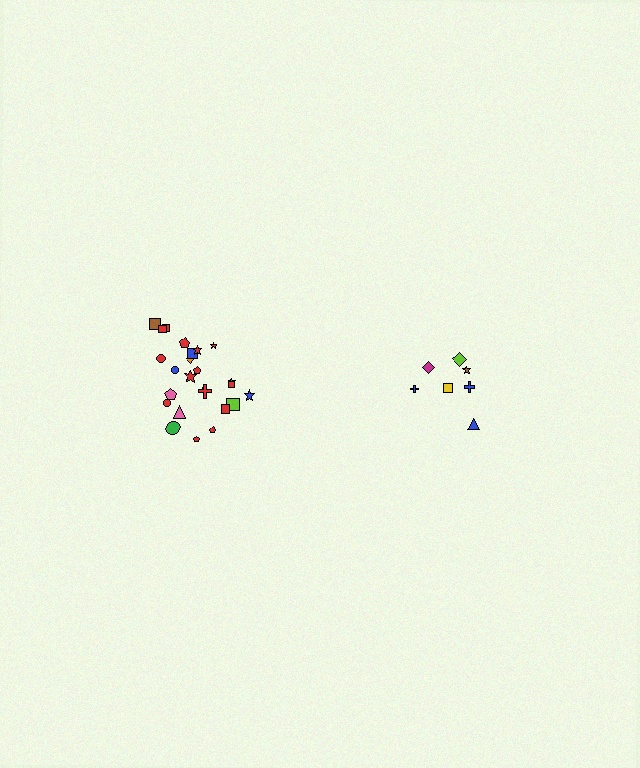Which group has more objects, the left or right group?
The left group.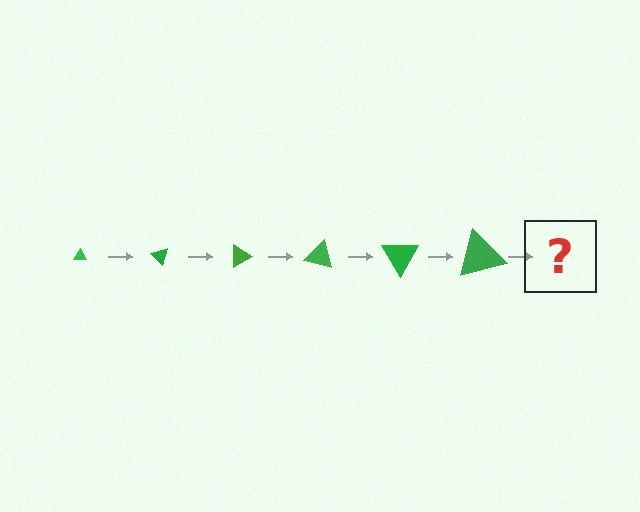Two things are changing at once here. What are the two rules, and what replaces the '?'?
The two rules are that the triangle grows larger each step and it rotates 45 degrees each step. The '?' should be a triangle, larger than the previous one and rotated 270 degrees from the start.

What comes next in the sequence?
The next element should be a triangle, larger than the previous one and rotated 270 degrees from the start.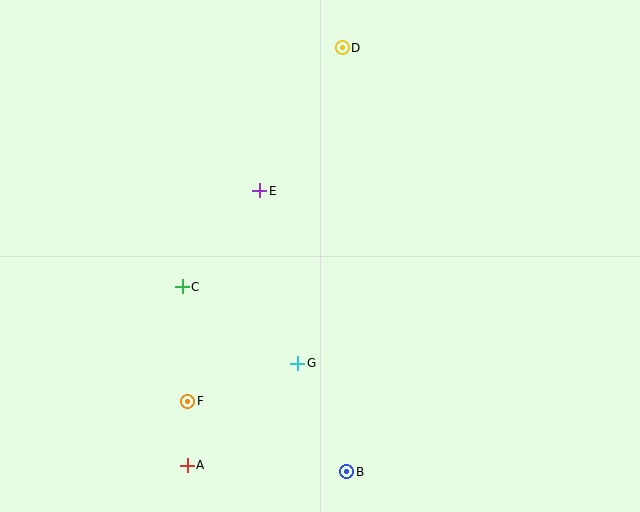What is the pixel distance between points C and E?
The distance between C and E is 124 pixels.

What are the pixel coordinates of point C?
Point C is at (182, 287).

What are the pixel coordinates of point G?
Point G is at (298, 363).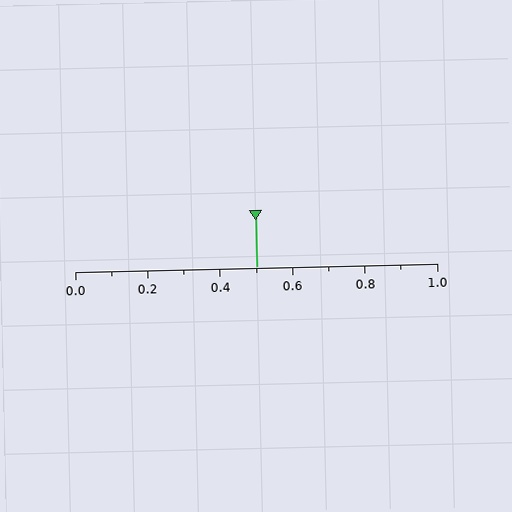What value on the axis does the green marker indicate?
The marker indicates approximately 0.5.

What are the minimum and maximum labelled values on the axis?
The axis runs from 0.0 to 1.0.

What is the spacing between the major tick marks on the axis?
The major ticks are spaced 0.2 apart.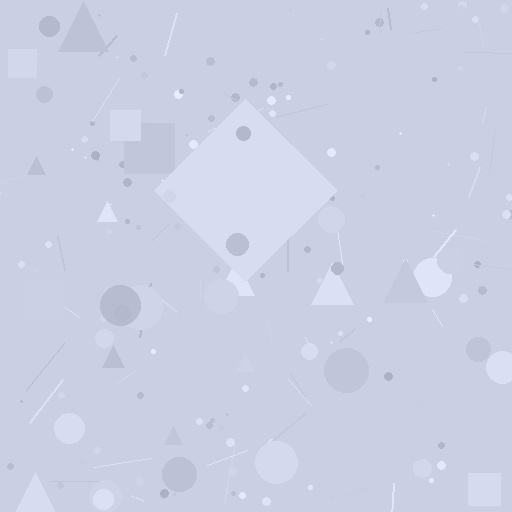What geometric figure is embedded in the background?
A diamond is embedded in the background.